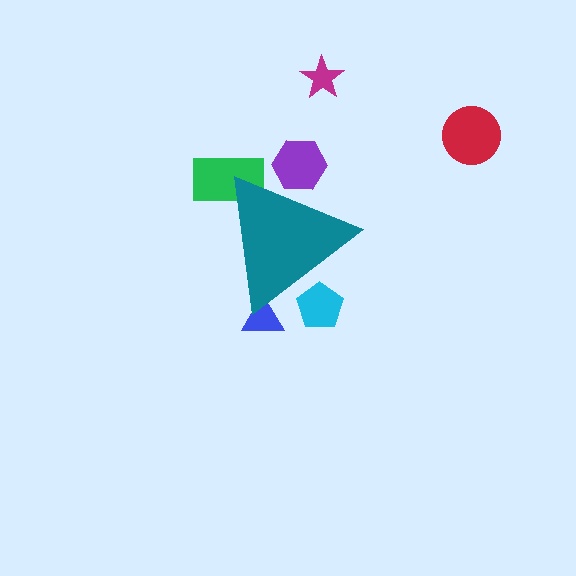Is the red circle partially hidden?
No, the red circle is fully visible.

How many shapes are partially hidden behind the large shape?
4 shapes are partially hidden.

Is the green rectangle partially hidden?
Yes, the green rectangle is partially hidden behind the teal triangle.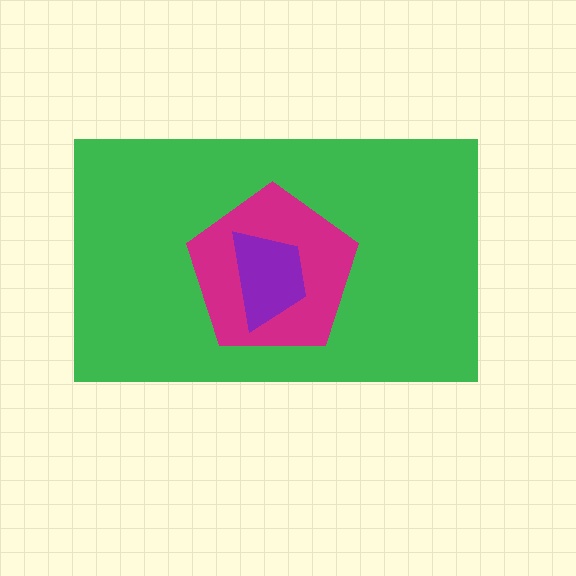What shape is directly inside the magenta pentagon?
The purple trapezoid.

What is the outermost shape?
The green rectangle.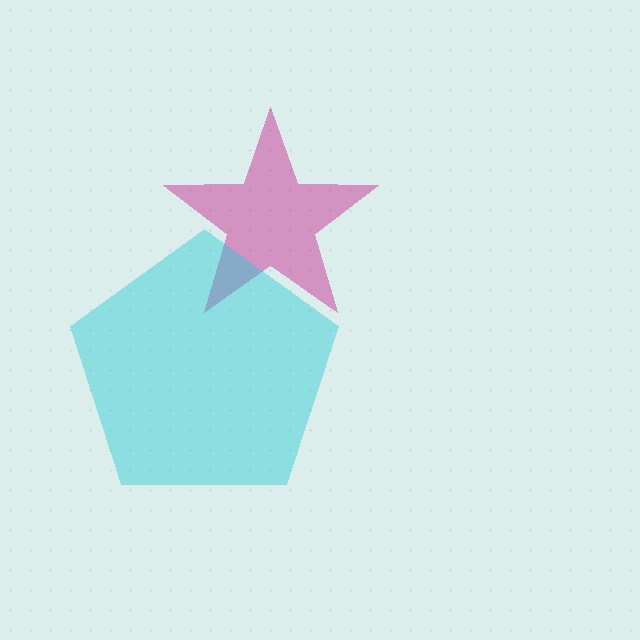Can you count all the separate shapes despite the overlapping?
Yes, there are 2 separate shapes.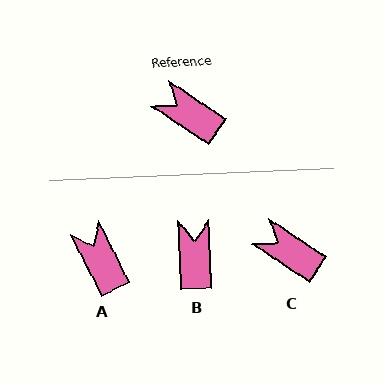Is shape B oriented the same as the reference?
No, it is off by about 54 degrees.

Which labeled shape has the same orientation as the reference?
C.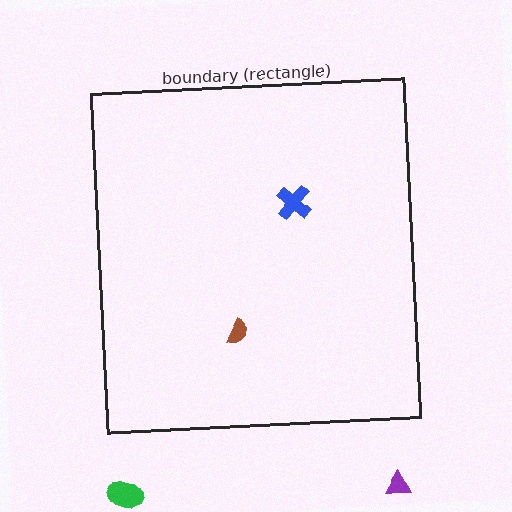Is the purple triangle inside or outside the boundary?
Outside.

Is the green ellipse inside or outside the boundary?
Outside.